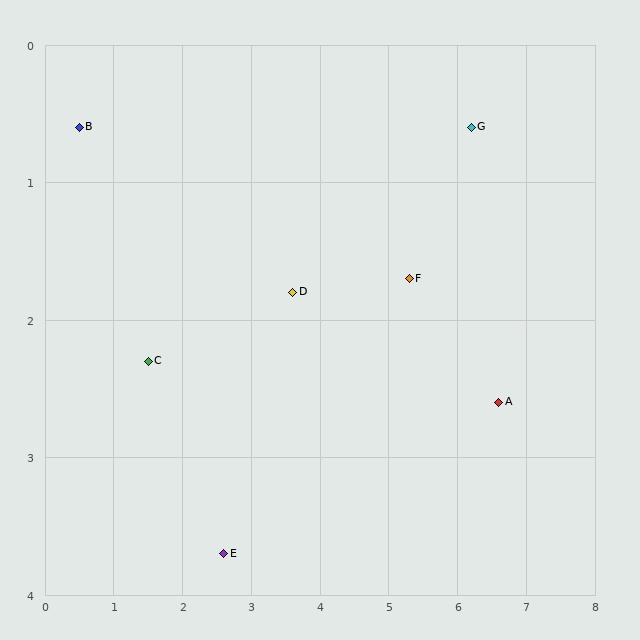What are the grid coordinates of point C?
Point C is at approximately (1.5, 2.3).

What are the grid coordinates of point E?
Point E is at approximately (2.6, 3.7).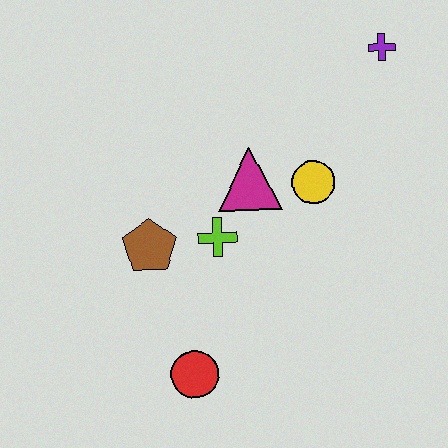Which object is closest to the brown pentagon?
The lime cross is closest to the brown pentagon.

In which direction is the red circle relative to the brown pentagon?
The red circle is below the brown pentagon.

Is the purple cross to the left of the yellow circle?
No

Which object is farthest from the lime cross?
The purple cross is farthest from the lime cross.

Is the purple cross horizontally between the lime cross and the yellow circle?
No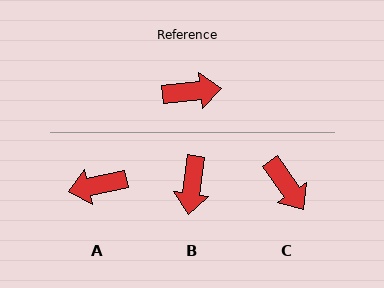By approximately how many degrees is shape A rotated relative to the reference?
Approximately 174 degrees clockwise.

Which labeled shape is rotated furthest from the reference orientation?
A, about 174 degrees away.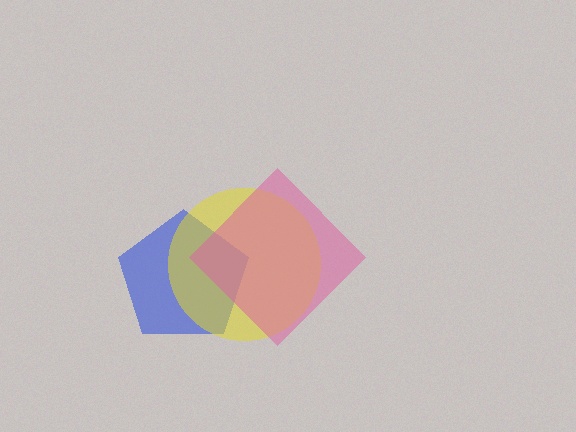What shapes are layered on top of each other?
The layered shapes are: a blue pentagon, a yellow circle, a pink diamond.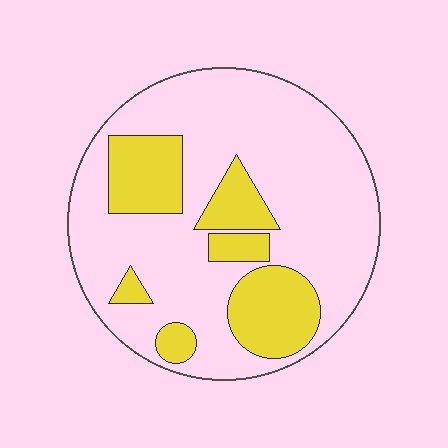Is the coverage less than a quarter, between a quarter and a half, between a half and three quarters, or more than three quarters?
Between a quarter and a half.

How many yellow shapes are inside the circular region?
6.